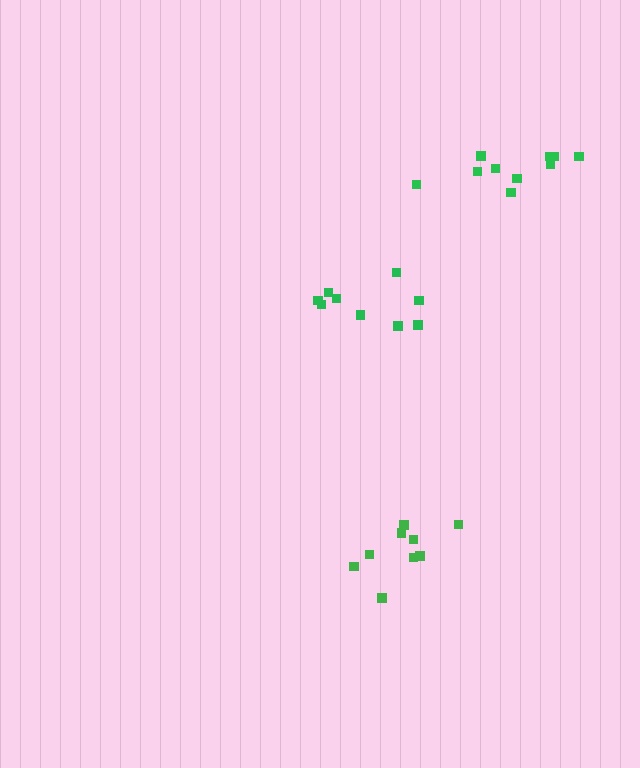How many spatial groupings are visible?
There are 3 spatial groupings.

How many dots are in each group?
Group 1: 9 dots, Group 2: 9 dots, Group 3: 10 dots (28 total).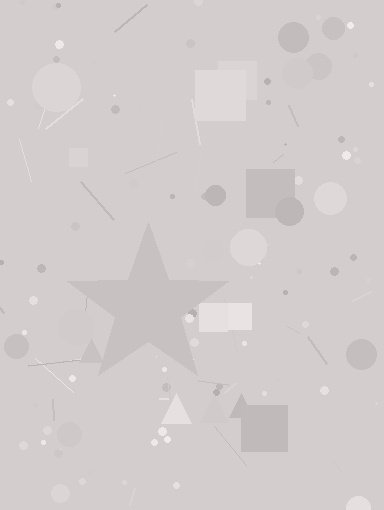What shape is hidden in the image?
A star is hidden in the image.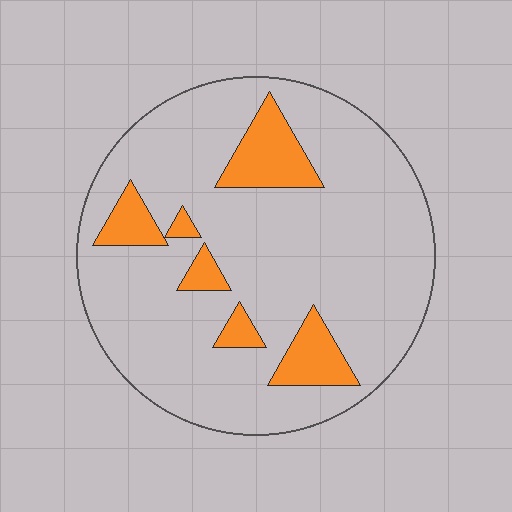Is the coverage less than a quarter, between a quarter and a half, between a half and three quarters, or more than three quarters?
Less than a quarter.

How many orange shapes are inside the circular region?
6.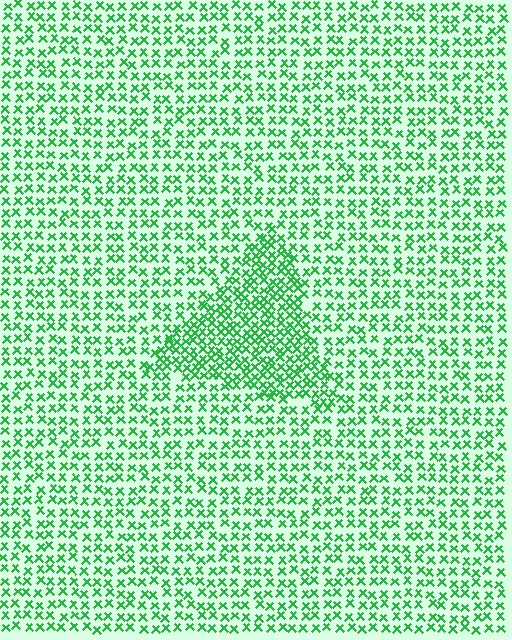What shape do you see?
I see a triangle.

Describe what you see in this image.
The image contains small green elements arranged at two different densities. A triangle-shaped region is visible where the elements are more densely packed than the surrounding area.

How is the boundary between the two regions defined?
The boundary is defined by a change in element density (approximately 1.8x ratio). All elements are the same color, size, and shape.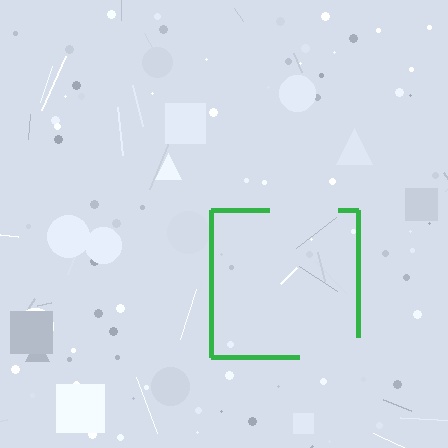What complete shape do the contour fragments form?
The contour fragments form a square.